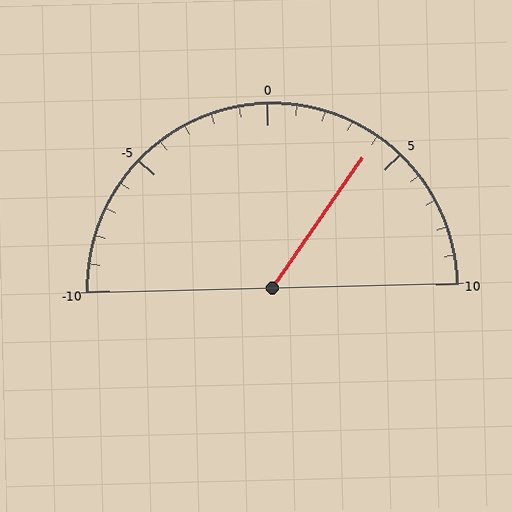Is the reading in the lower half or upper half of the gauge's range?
The reading is in the upper half of the range (-10 to 10).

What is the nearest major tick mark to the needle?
The nearest major tick mark is 5.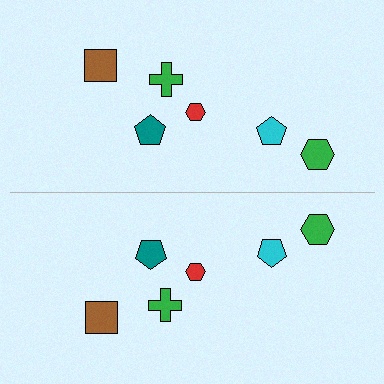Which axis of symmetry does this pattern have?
The pattern has a horizontal axis of symmetry running through the center of the image.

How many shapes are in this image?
There are 12 shapes in this image.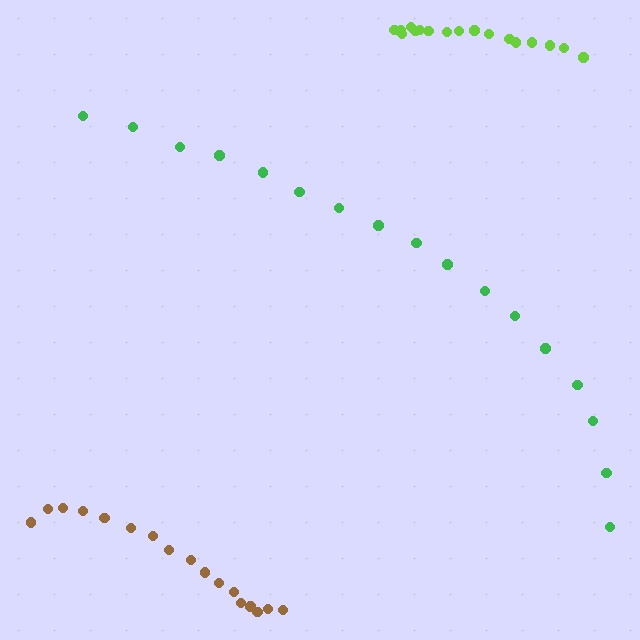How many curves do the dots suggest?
There are 3 distinct paths.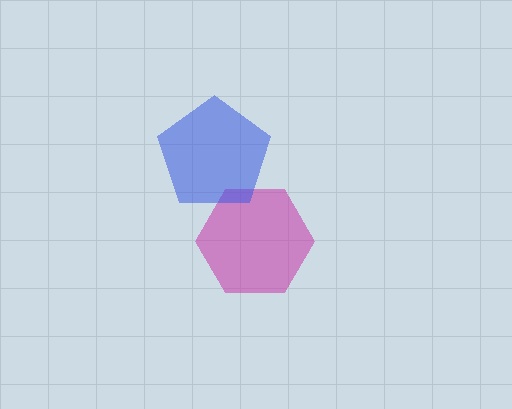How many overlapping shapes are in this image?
There are 2 overlapping shapes in the image.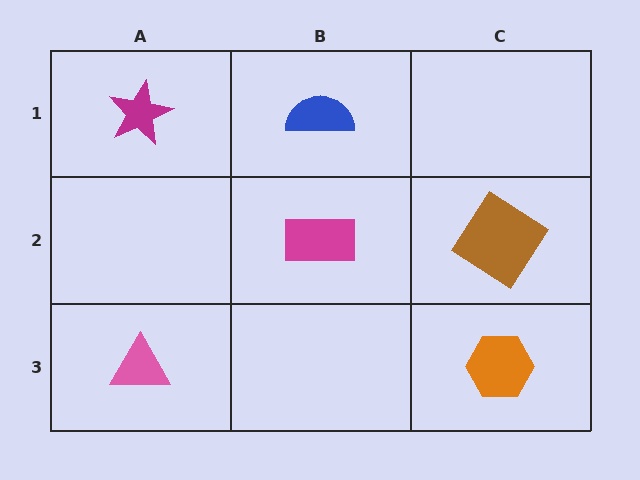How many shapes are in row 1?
2 shapes.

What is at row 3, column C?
An orange hexagon.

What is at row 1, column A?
A magenta star.